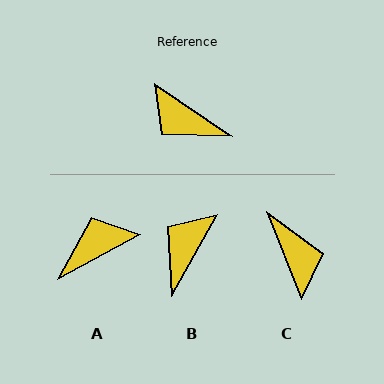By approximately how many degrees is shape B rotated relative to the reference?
Approximately 85 degrees clockwise.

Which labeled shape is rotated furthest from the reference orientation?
C, about 146 degrees away.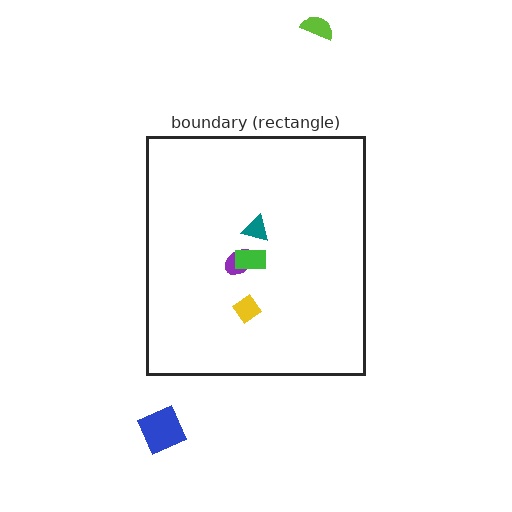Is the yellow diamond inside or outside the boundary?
Inside.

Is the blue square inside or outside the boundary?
Outside.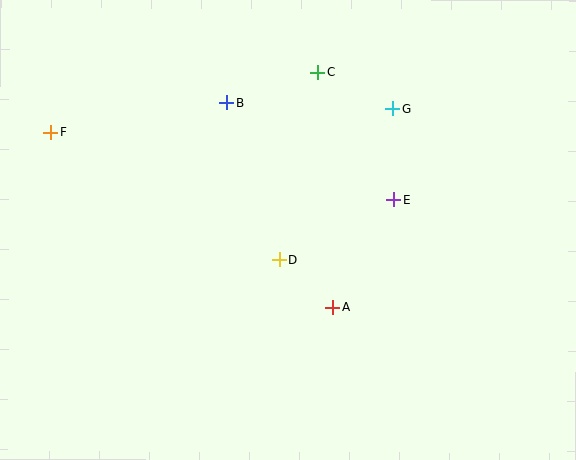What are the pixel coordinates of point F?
Point F is at (51, 133).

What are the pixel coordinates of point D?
Point D is at (279, 260).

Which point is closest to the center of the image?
Point D at (279, 260) is closest to the center.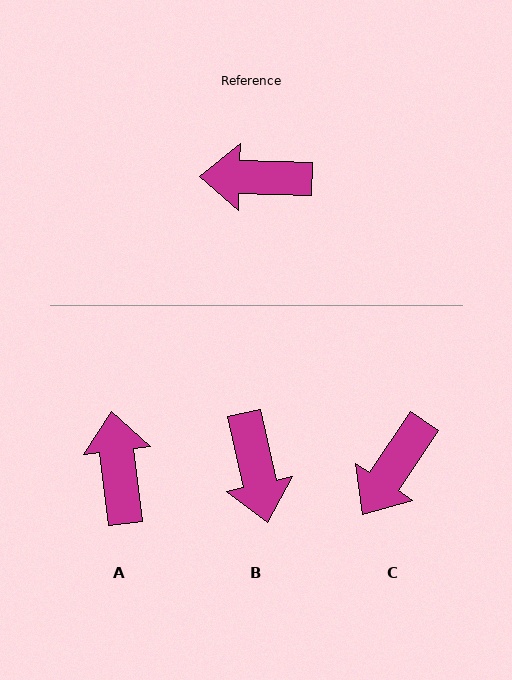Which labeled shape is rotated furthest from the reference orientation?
B, about 104 degrees away.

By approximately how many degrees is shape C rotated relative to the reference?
Approximately 58 degrees counter-clockwise.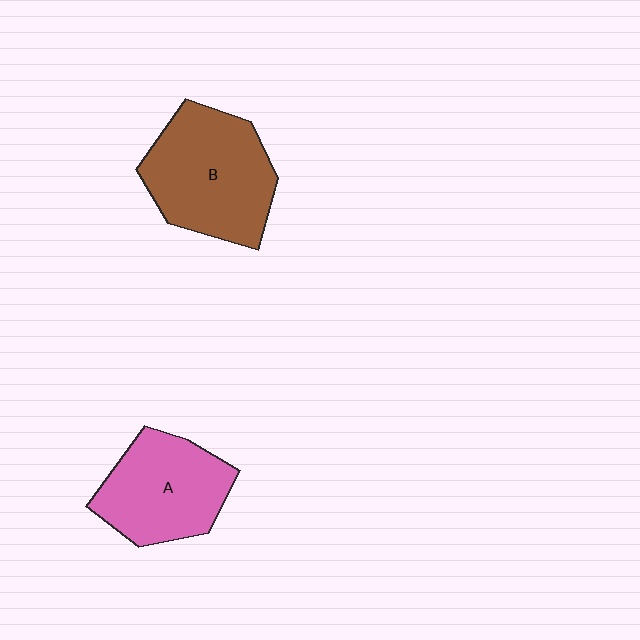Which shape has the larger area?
Shape B (brown).